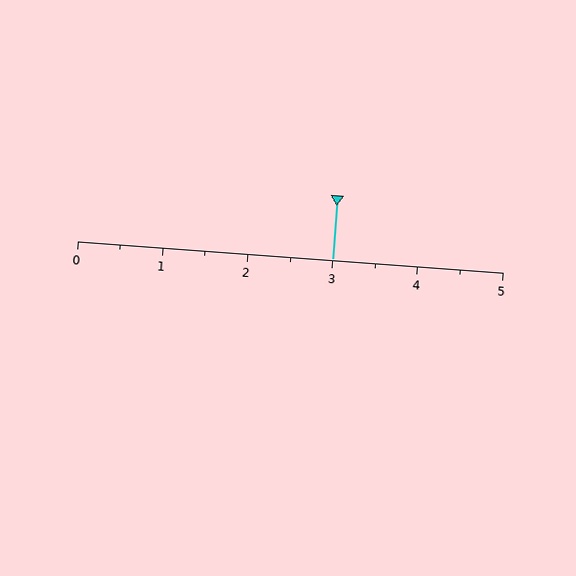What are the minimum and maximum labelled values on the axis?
The axis runs from 0 to 5.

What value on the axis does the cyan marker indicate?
The marker indicates approximately 3.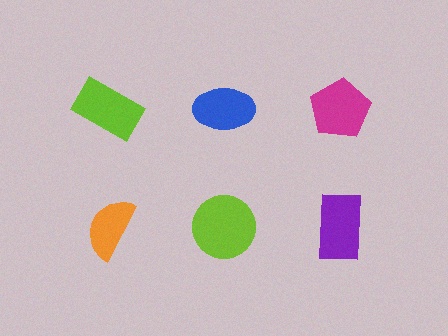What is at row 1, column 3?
A magenta pentagon.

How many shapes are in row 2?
3 shapes.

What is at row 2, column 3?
A purple rectangle.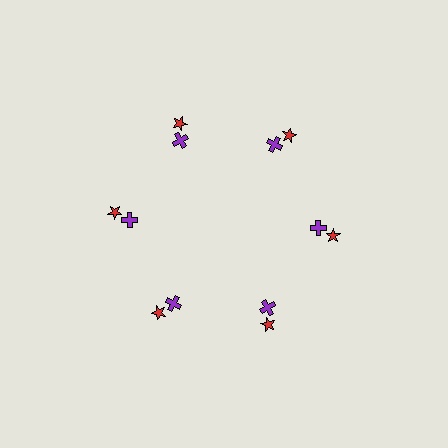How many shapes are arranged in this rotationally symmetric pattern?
There are 12 shapes, arranged in 6 groups of 2.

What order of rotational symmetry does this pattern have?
This pattern has 6-fold rotational symmetry.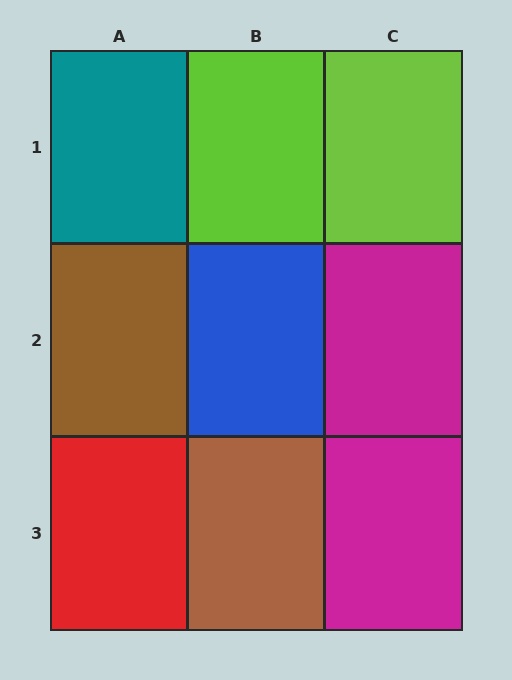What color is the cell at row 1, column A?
Teal.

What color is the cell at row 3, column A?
Red.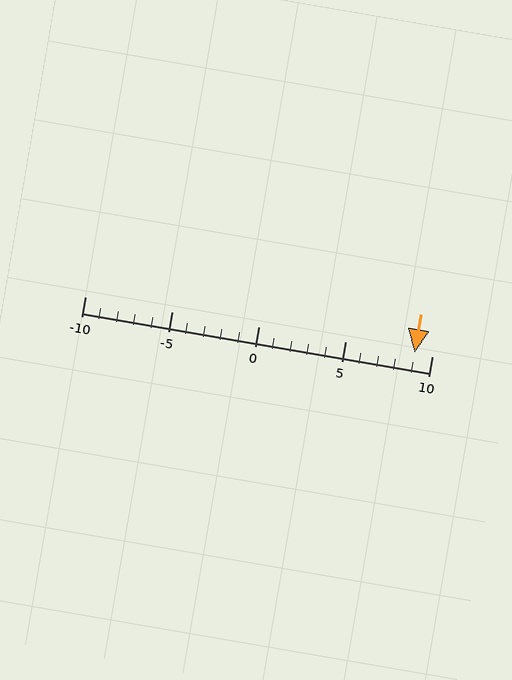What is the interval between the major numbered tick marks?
The major tick marks are spaced 5 units apart.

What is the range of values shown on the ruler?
The ruler shows values from -10 to 10.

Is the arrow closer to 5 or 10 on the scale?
The arrow is closer to 10.